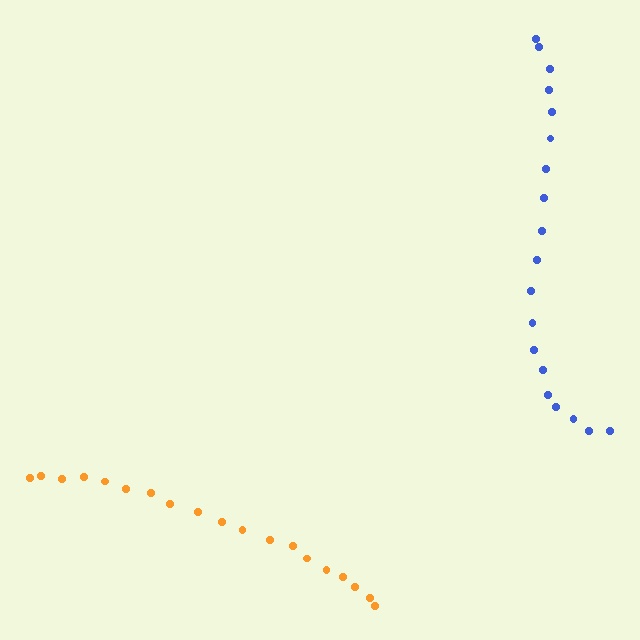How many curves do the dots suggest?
There are 2 distinct paths.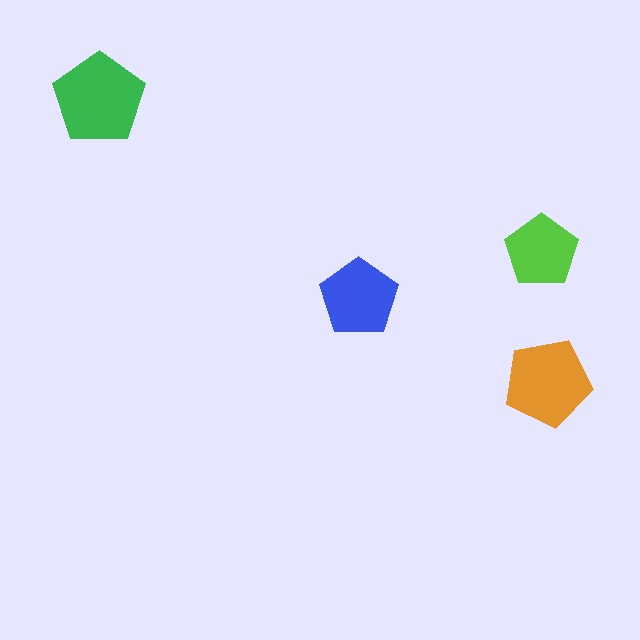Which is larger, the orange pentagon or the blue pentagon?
The orange one.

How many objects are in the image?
There are 4 objects in the image.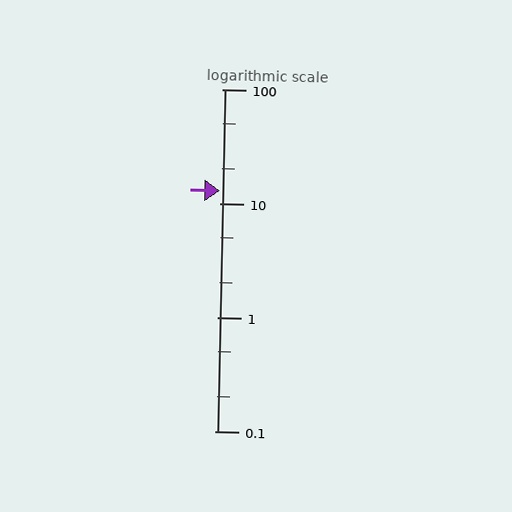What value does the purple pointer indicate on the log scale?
The pointer indicates approximately 13.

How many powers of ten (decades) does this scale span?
The scale spans 3 decades, from 0.1 to 100.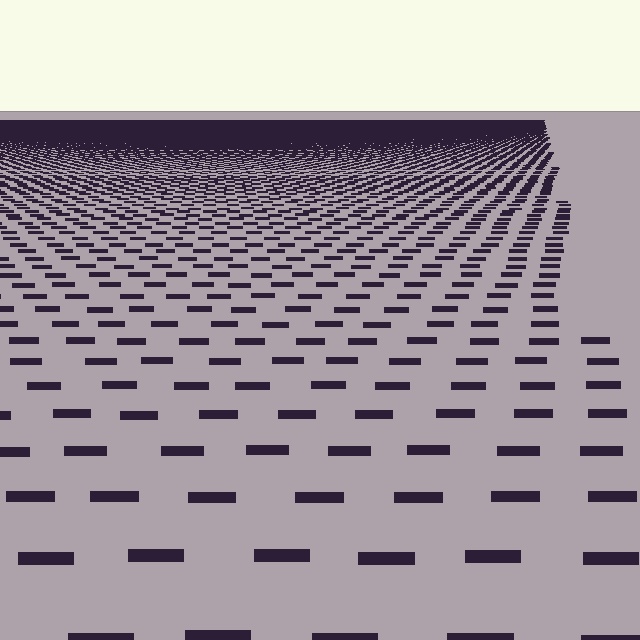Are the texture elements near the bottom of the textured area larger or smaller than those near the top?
Larger. Near the bottom, elements are closer to the viewer and appear at a bigger on-screen size.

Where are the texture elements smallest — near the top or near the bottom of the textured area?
Near the top.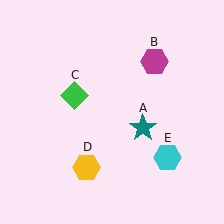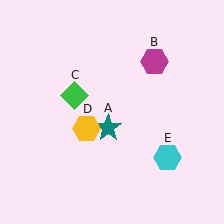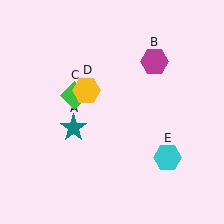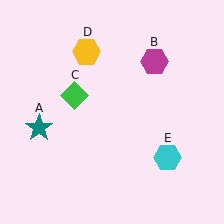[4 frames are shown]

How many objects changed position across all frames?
2 objects changed position: teal star (object A), yellow hexagon (object D).